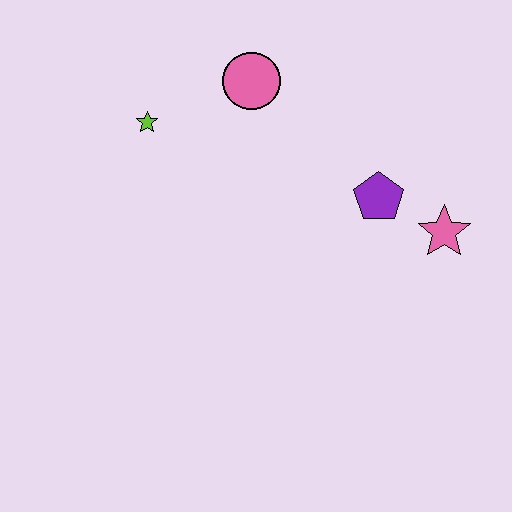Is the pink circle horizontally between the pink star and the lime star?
Yes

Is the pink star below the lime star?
Yes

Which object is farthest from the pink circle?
The pink star is farthest from the pink circle.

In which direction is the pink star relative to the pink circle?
The pink star is to the right of the pink circle.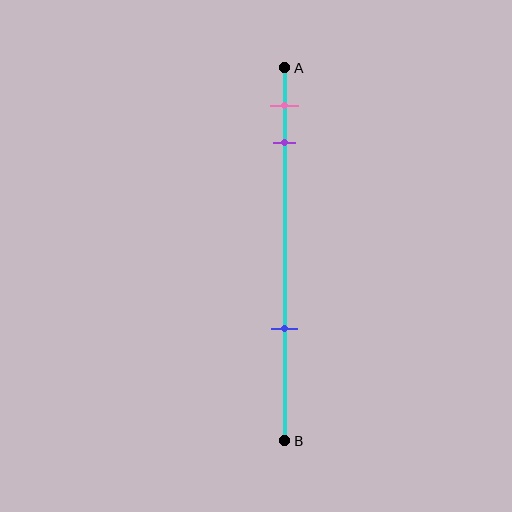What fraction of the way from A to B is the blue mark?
The blue mark is approximately 70% (0.7) of the way from A to B.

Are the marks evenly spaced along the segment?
No, the marks are not evenly spaced.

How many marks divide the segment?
There are 3 marks dividing the segment.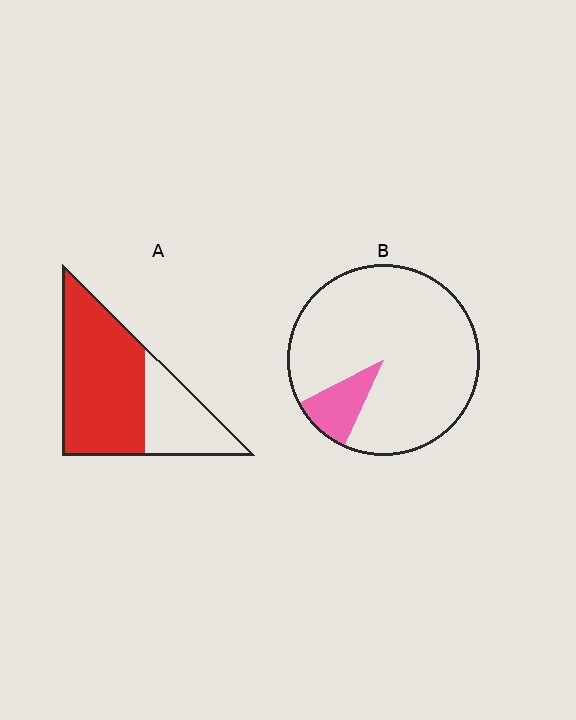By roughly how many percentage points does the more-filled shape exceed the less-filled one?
By roughly 55 percentage points (A over B).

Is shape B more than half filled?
No.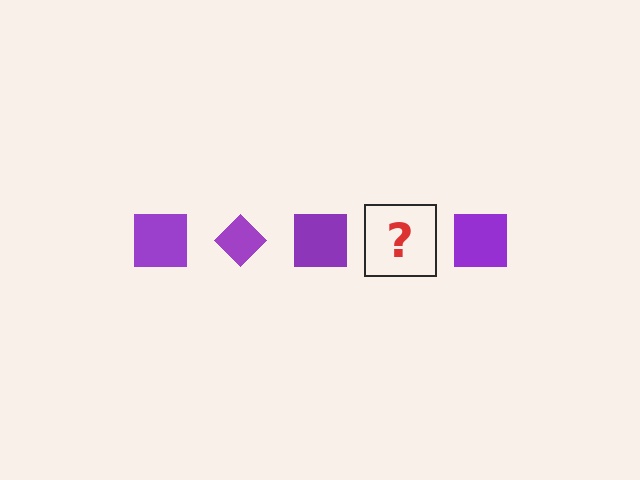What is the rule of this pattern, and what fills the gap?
The rule is that the pattern cycles through square, diamond shapes in purple. The gap should be filled with a purple diamond.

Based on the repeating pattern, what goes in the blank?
The blank should be a purple diamond.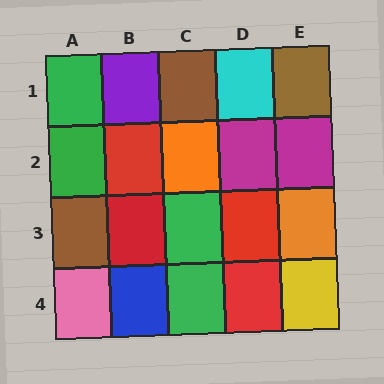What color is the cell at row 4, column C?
Green.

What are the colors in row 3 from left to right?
Brown, red, green, red, orange.